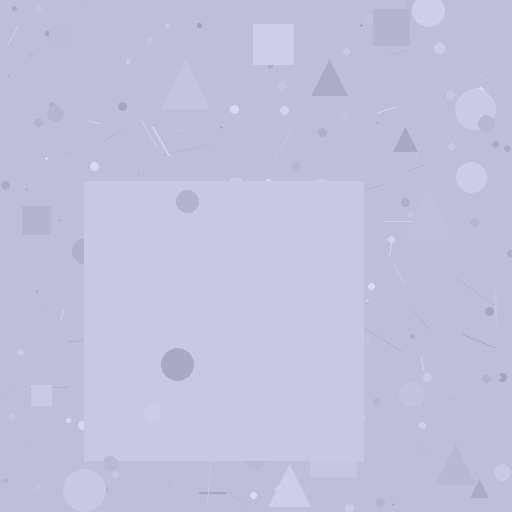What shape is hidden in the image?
A square is hidden in the image.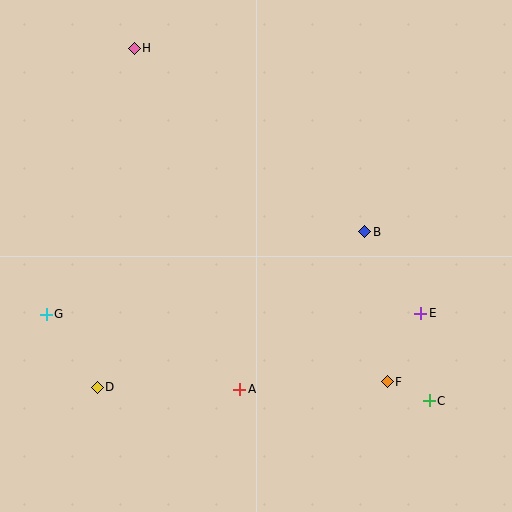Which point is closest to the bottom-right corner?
Point C is closest to the bottom-right corner.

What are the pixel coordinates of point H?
Point H is at (134, 48).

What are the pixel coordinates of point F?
Point F is at (387, 382).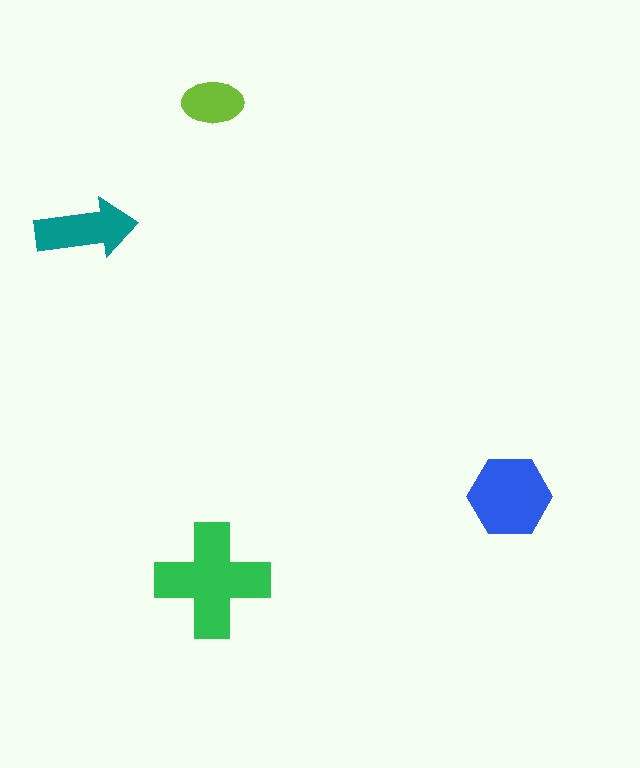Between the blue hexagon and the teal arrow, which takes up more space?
The blue hexagon.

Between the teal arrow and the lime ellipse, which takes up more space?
The teal arrow.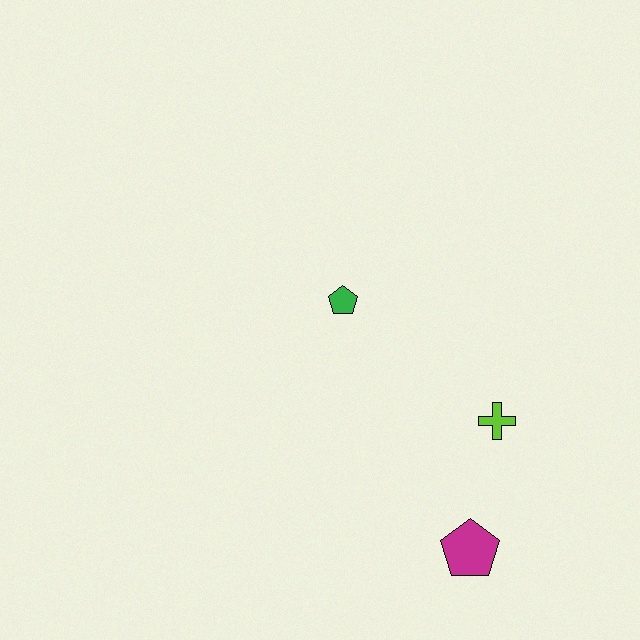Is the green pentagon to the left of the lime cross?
Yes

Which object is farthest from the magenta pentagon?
The green pentagon is farthest from the magenta pentagon.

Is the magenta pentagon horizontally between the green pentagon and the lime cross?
Yes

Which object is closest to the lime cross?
The magenta pentagon is closest to the lime cross.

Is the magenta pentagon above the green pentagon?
No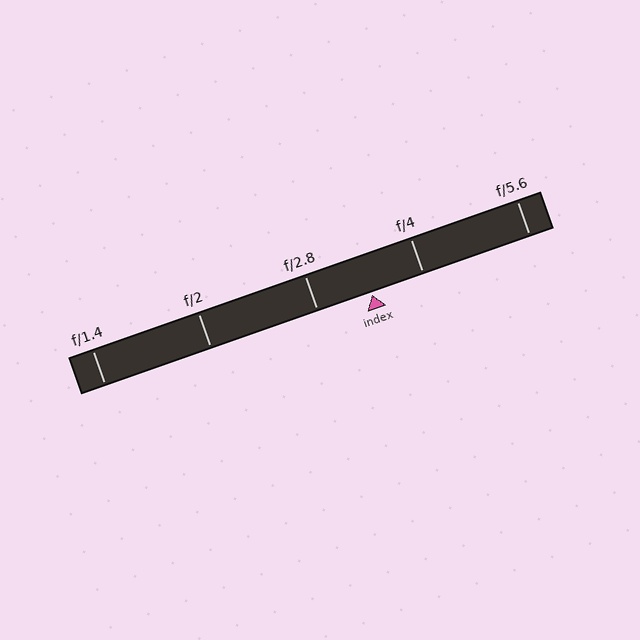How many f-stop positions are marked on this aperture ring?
There are 5 f-stop positions marked.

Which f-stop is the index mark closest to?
The index mark is closest to f/4.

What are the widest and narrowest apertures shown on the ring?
The widest aperture shown is f/1.4 and the narrowest is f/5.6.